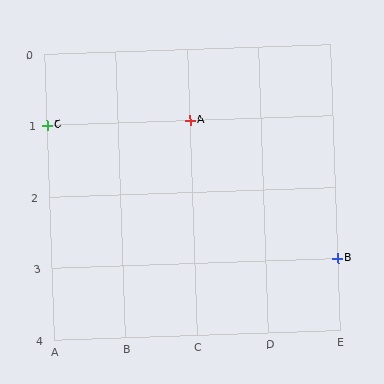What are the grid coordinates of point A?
Point A is at grid coordinates (C, 1).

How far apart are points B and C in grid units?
Points B and C are 4 columns and 2 rows apart (about 4.5 grid units diagonally).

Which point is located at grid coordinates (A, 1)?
Point C is at (A, 1).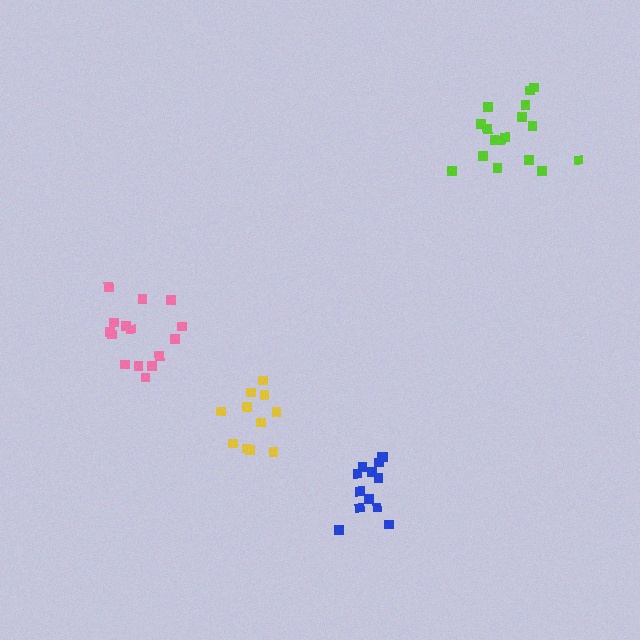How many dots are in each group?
Group 1: 15 dots, Group 2: 11 dots, Group 3: 13 dots, Group 4: 17 dots (56 total).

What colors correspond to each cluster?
The clusters are colored: pink, yellow, blue, lime.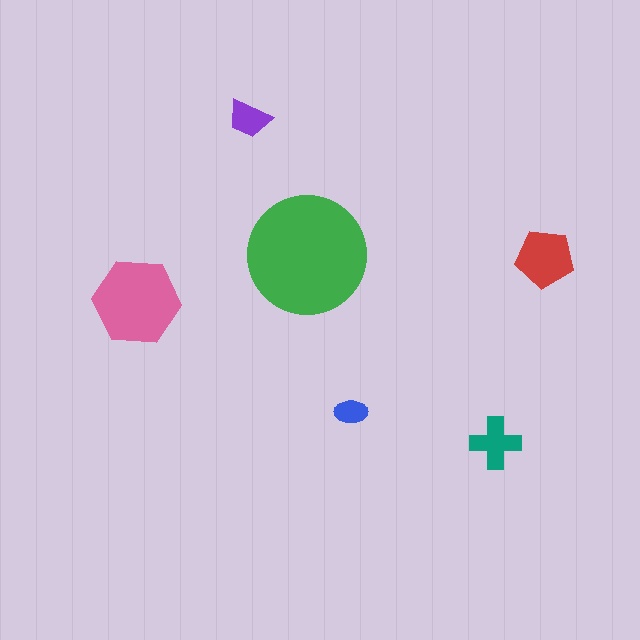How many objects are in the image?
There are 6 objects in the image.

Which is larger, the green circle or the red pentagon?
The green circle.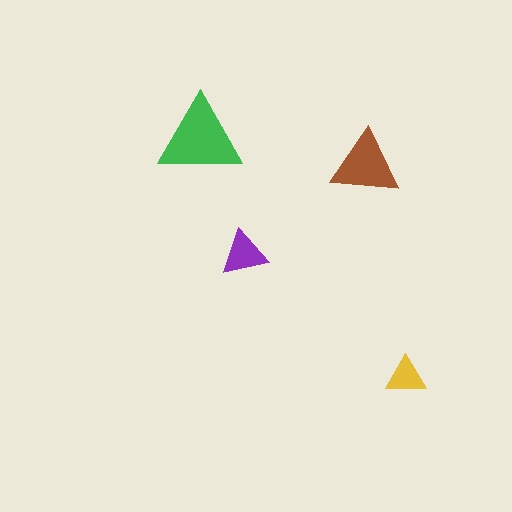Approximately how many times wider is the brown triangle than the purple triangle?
About 1.5 times wider.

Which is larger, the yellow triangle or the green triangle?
The green one.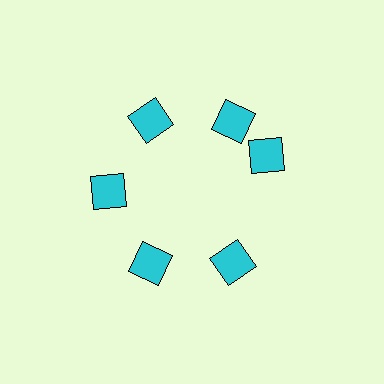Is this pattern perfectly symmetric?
No. The 6 cyan diamonds are arranged in a ring, but one element near the 3 o'clock position is rotated out of alignment along the ring, breaking the 6-fold rotational symmetry.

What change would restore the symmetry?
The symmetry would be restored by rotating it back into even spacing with its neighbors so that all 6 diamonds sit at equal angles and equal distance from the center.